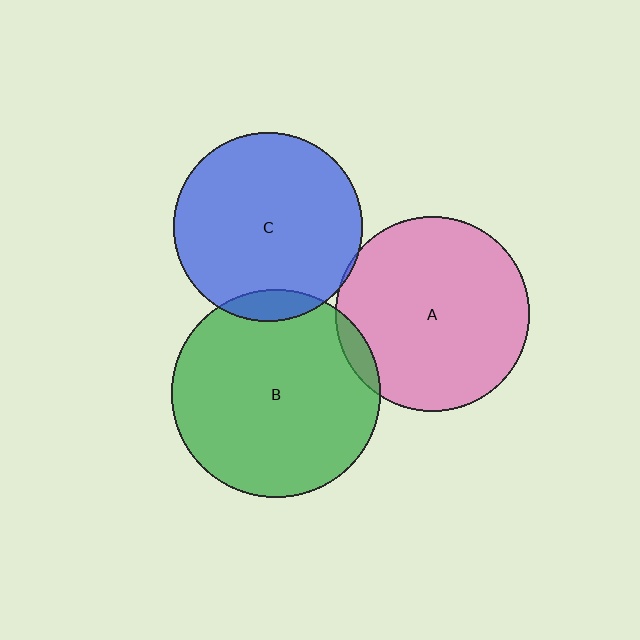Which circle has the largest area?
Circle B (green).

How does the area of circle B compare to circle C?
Approximately 1.2 times.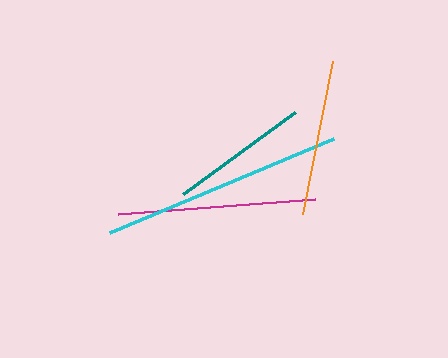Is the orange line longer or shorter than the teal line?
The orange line is longer than the teal line.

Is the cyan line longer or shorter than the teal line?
The cyan line is longer than the teal line.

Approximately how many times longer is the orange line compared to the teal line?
The orange line is approximately 1.1 times the length of the teal line.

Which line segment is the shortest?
The teal line is the shortest at approximately 138 pixels.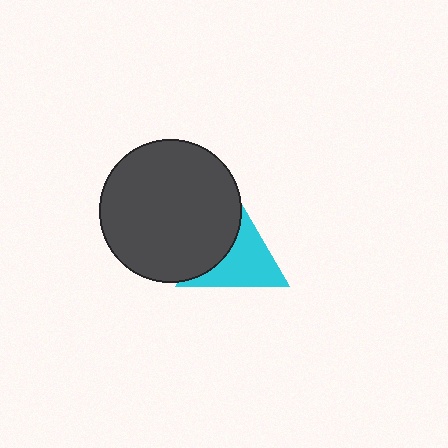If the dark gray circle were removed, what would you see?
You would see the complete cyan triangle.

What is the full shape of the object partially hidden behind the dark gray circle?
The partially hidden object is a cyan triangle.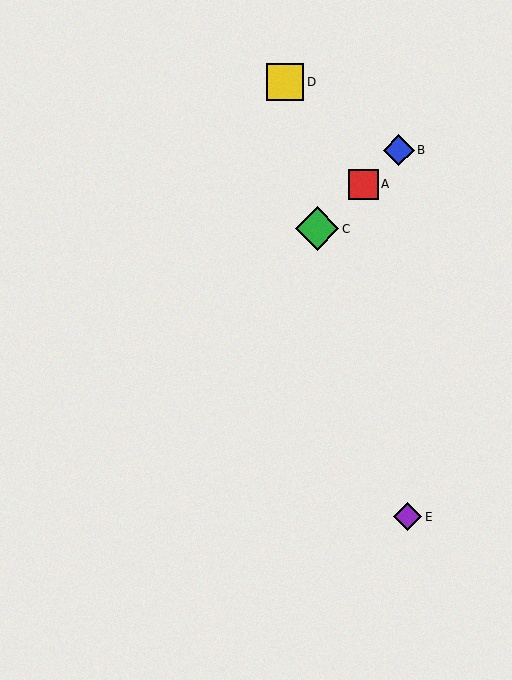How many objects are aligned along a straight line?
3 objects (A, B, C) are aligned along a straight line.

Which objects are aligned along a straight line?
Objects A, B, C are aligned along a straight line.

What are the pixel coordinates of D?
Object D is at (285, 82).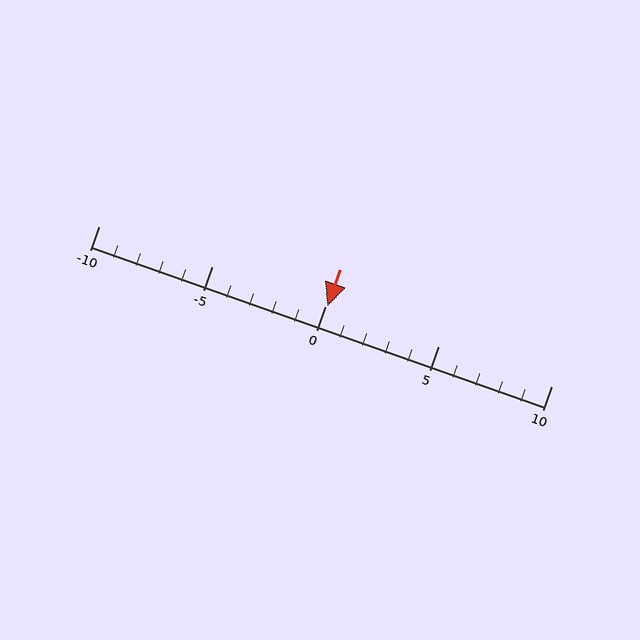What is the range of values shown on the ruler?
The ruler shows values from -10 to 10.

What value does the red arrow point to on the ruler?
The red arrow points to approximately 0.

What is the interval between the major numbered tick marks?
The major tick marks are spaced 5 units apart.